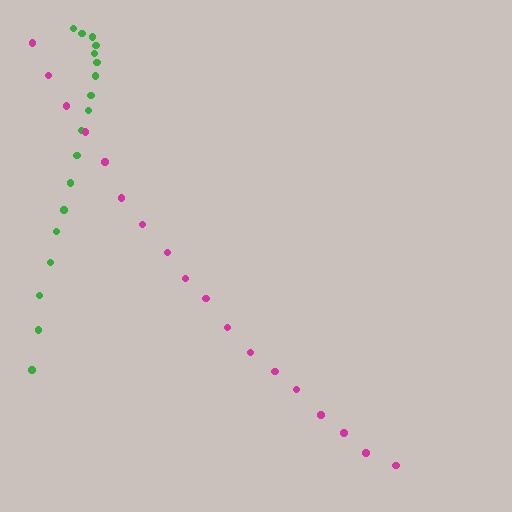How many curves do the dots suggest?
There are 2 distinct paths.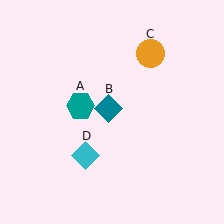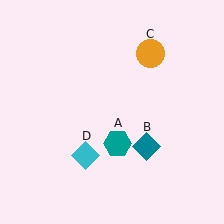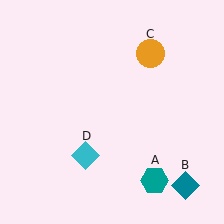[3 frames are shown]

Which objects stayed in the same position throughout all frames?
Orange circle (object C) and cyan diamond (object D) remained stationary.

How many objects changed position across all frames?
2 objects changed position: teal hexagon (object A), teal diamond (object B).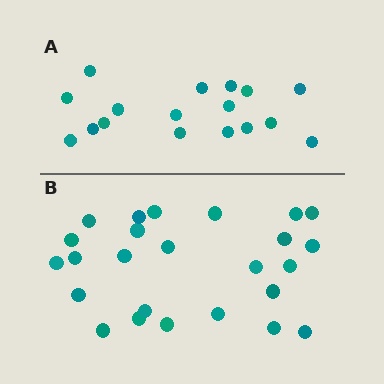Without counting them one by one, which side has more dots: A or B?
Region B (the bottom region) has more dots.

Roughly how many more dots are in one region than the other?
Region B has roughly 8 or so more dots than region A.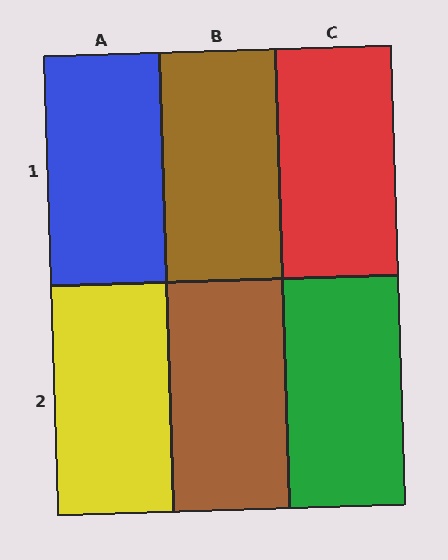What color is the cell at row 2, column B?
Brown.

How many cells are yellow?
1 cell is yellow.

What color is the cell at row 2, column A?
Yellow.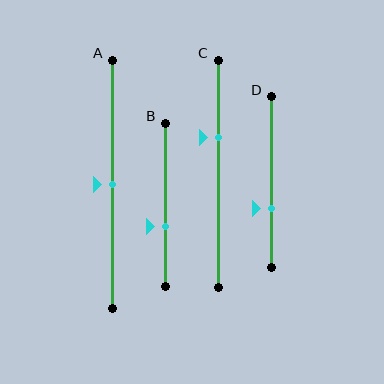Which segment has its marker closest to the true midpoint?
Segment A has its marker closest to the true midpoint.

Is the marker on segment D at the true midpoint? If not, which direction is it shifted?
No, the marker on segment D is shifted downward by about 15% of the segment length.